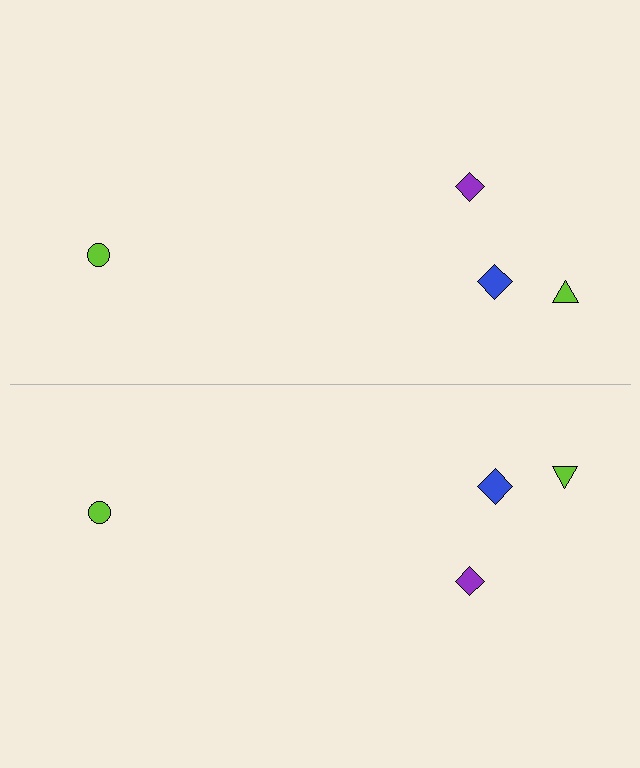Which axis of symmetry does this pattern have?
The pattern has a horizontal axis of symmetry running through the center of the image.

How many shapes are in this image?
There are 8 shapes in this image.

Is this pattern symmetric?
Yes, this pattern has bilateral (reflection) symmetry.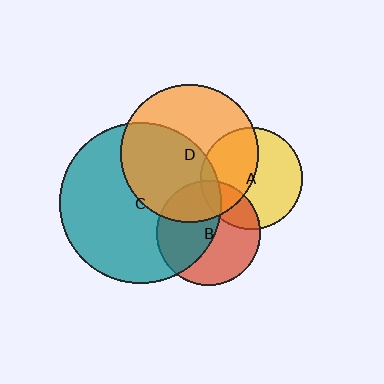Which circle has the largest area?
Circle C (teal).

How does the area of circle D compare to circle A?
Approximately 1.8 times.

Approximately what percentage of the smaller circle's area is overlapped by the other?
Approximately 50%.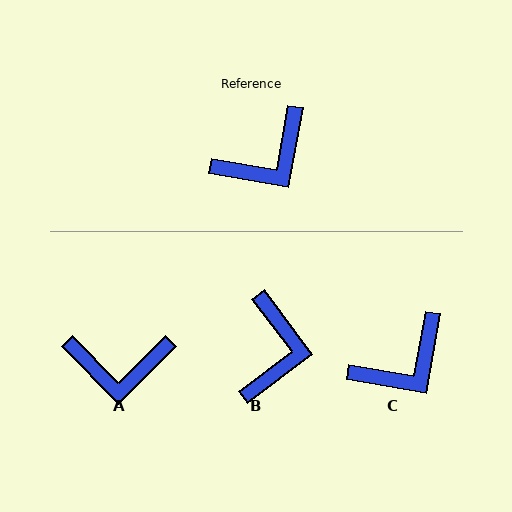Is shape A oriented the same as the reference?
No, it is off by about 35 degrees.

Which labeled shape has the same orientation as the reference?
C.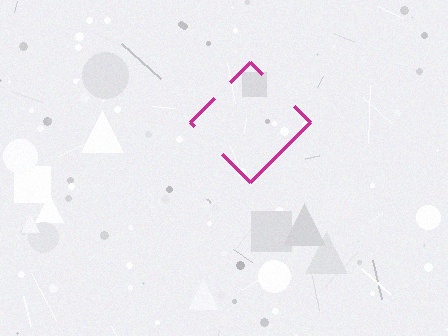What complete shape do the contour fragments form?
The contour fragments form a diamond.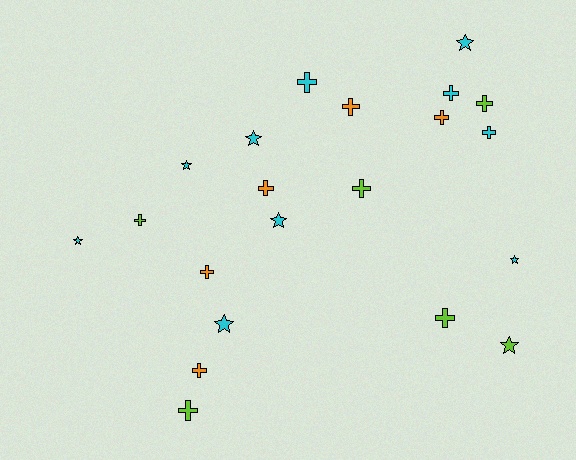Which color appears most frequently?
Cyan, with 10 objects.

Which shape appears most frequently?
Cross, with 13 objects.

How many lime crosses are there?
There are 5 lime crosses.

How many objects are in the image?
There are 21 objects.